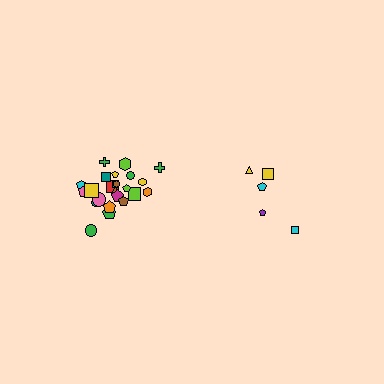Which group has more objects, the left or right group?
The left group.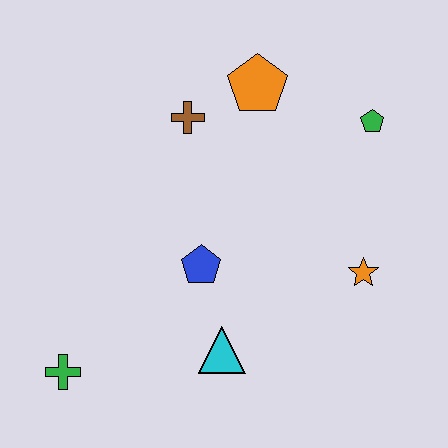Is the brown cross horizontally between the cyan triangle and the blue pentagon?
No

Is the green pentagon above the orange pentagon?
No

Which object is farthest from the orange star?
The green cross is farthest from the orange star.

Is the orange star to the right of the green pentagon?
No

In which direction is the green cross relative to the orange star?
The green cross is to the left of the orange star.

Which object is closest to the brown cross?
The orange pentagon is closest to the brown cross.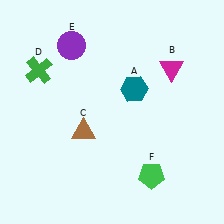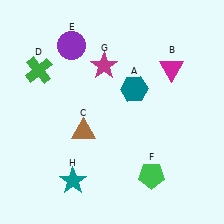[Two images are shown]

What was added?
A magenta star (G), a teal star (H) were added in Image 2.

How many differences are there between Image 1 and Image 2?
There are 2 differences between the two images.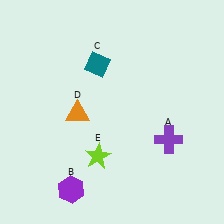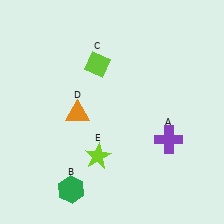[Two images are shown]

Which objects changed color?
B changed from purple to green. C changed from teal to lime.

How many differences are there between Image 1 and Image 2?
There are 2 differences between the two images.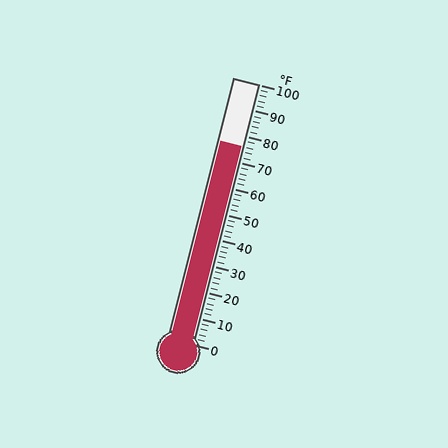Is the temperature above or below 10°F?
The temperature is above 10°F.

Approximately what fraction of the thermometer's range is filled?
The thermometer is filled to approximately 75% of its range.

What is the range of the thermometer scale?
The thermometer scale ranges from 0°F to 100°F.